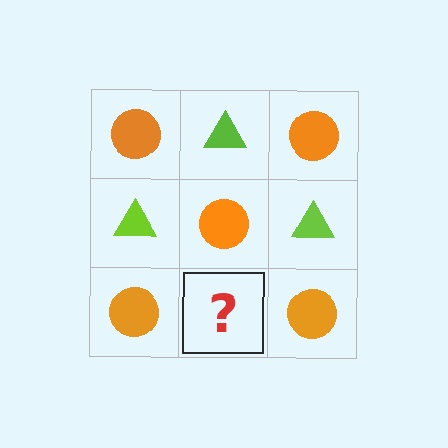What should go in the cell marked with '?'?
The missing cell should contain a lime triangle.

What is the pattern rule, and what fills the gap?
The rule is that it alternates orange circle and lime triangle in a checkerboard pattern. The gap should be filled with a lime triangle.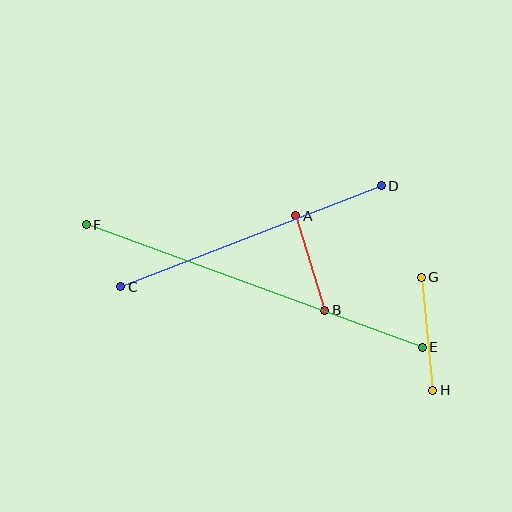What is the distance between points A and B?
The distance is approximately 99 pixels.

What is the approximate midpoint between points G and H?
The midpoint is at approximately (427, 334) pixels.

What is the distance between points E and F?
The distance is approximately 358 pixels.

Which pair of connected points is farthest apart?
Points E and F are farthest apart.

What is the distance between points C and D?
The distance is approximately 279 pixels.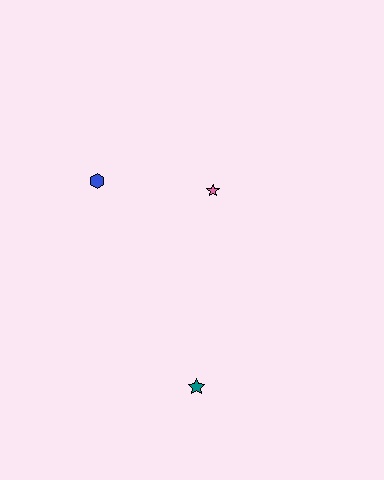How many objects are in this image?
There are 3 objects.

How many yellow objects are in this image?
There are no yellow objects.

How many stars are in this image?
There are 2 stars.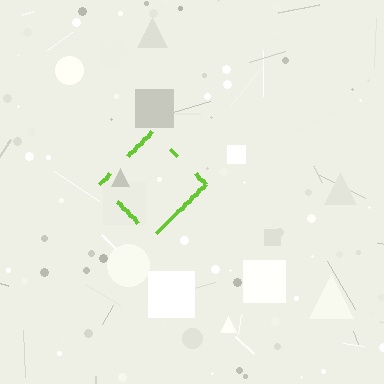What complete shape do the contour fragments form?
The contour fragments form a diamond.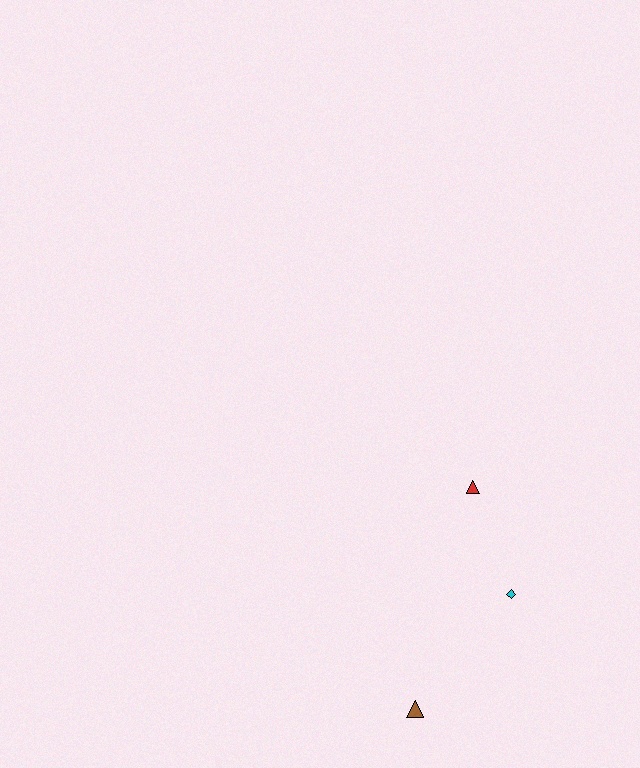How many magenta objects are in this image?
There are no magenta objects.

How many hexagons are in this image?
There are no hexagons.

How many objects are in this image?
There are 3 objects.